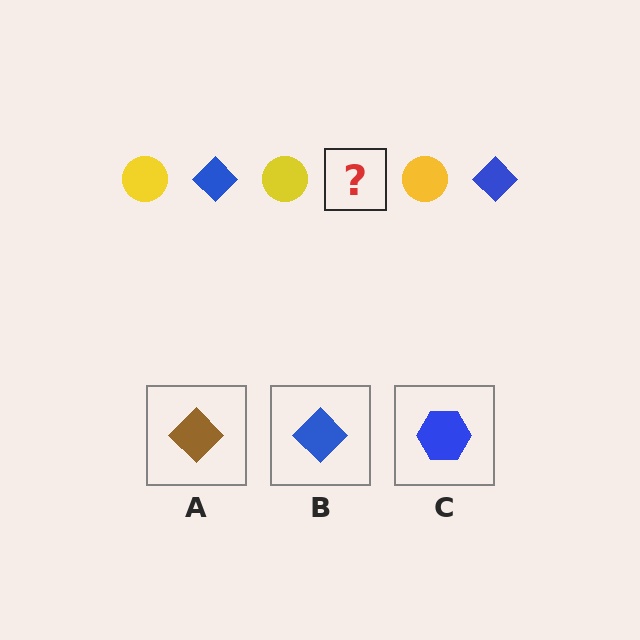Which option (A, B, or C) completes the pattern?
B.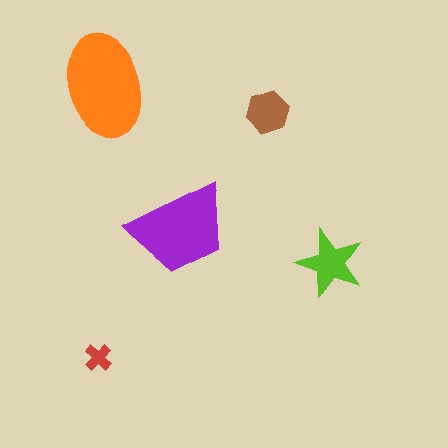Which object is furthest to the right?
The lime star is rightmost.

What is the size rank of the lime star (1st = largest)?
3rd.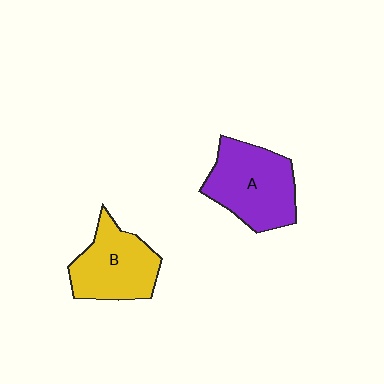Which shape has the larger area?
Shape A (purple).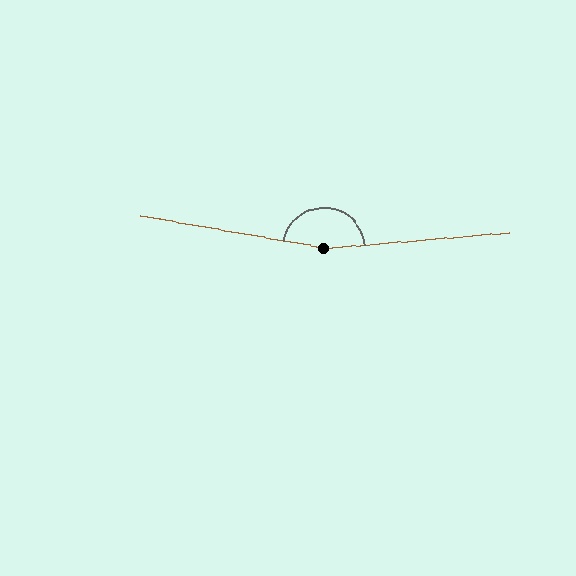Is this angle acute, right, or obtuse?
It is obtuse.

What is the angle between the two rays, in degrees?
Approximately 165 degrees.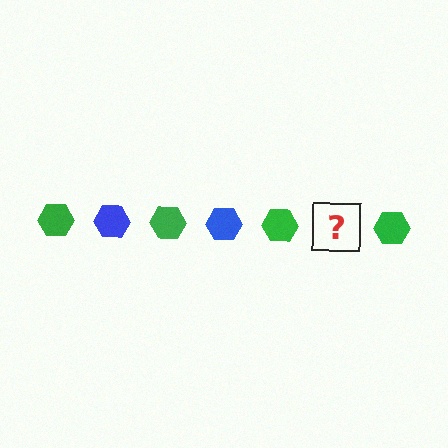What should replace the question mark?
The question mark should be replaced with a blue hexagon.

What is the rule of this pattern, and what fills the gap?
The rule is that the pattern cycles through green, blue hexagons. The gap should be filled with a blue hexagon.